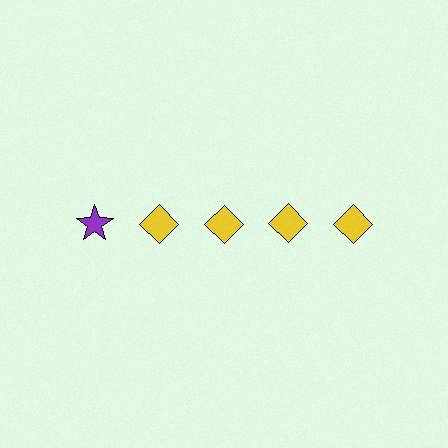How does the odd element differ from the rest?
It differs in both color (purple instead of yellow) and shape (star instead of diamond).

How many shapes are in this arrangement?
There are 5 shapes arranged in a grid pattern.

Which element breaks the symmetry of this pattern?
The purple star in the top row, leftmost column breaks the symmetry. All other shapes are yellow diamonds.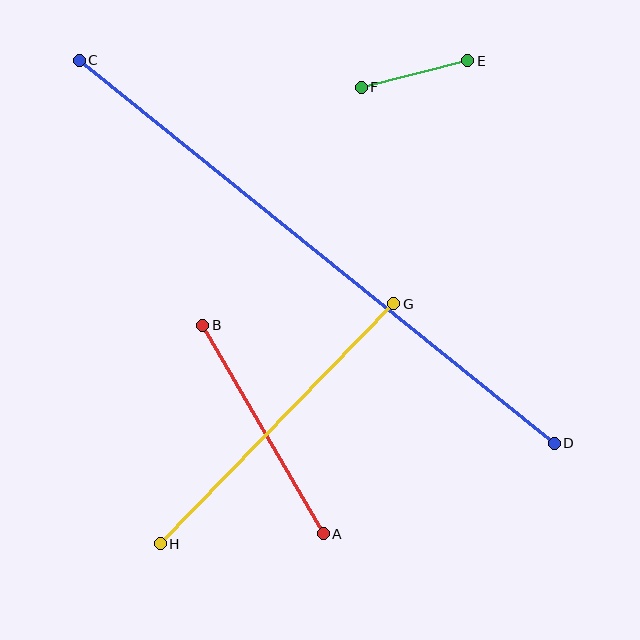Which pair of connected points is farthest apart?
Points C and D are farthest apart.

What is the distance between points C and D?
The distance is approximately 610 pixels.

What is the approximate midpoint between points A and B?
The midpoint is at approximately (263, 429) pixels.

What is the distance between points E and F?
The distance is approximately 110 pixels.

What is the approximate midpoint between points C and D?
The midpoint is at approximately (317, 252) pixels.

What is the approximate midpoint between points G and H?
The midpoint is at approximately (277, 424) pixels.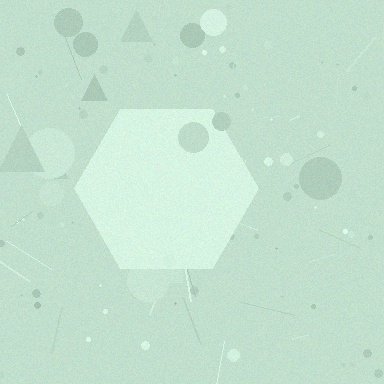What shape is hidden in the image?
A hexagon is hidden in the image.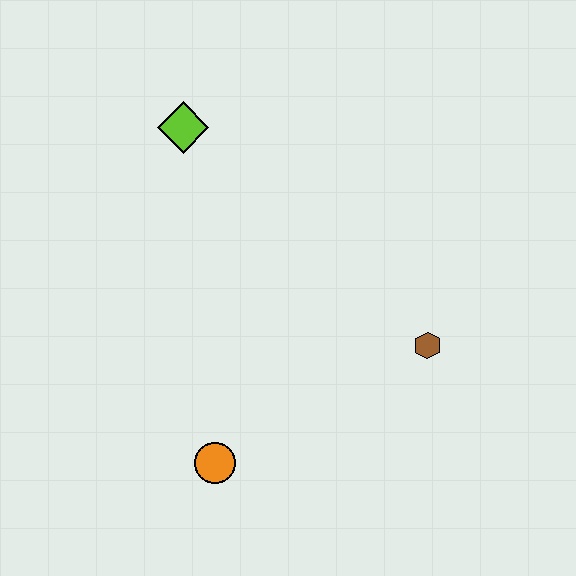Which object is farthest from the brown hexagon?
The lime diamond is farthest from the brown hexagon.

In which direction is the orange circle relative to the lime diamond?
The orange circle is below the lime diamond.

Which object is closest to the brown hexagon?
The orange circle is closest to the brown hexagon.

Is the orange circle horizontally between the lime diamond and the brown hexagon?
Yes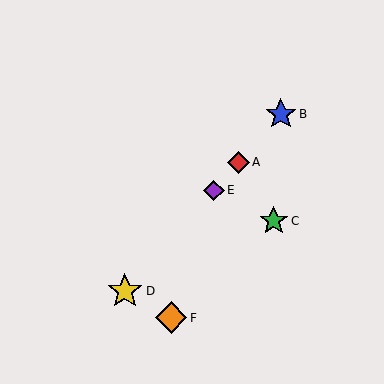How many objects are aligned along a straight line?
4 objects (A, B, D, E) are aligned along a straight line.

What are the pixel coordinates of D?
Object D is at (125, 291).